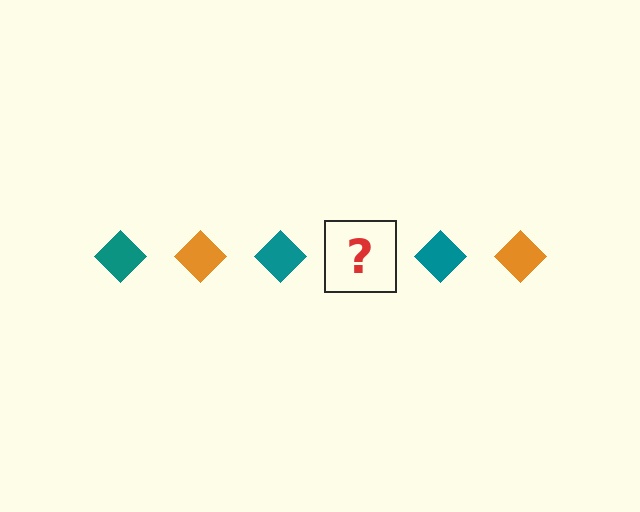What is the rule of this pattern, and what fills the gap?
The rule is that the pattern cycles through teal, orange diamonds. The gap should be filled with an orange diamond.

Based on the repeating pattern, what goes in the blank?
The blank should be an orange diamond.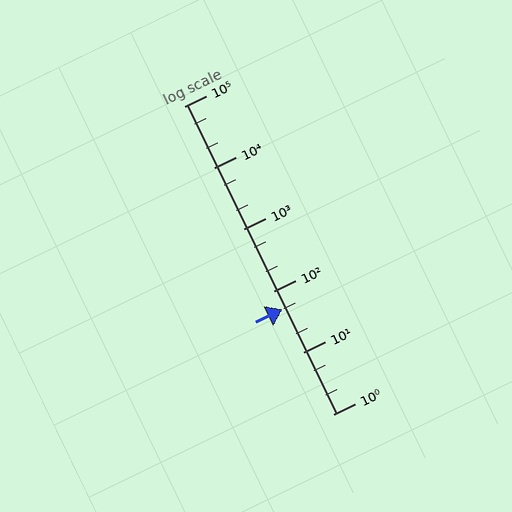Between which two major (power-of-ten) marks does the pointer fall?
The pointer is between 10 and 100.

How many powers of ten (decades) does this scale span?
The scale spans 5 decades, from 1 to 100000.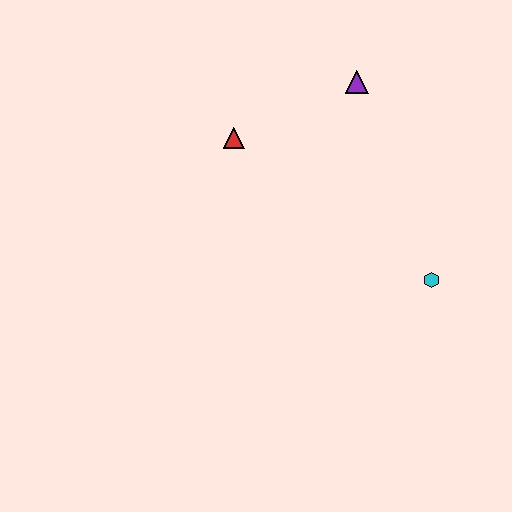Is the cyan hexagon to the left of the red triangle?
No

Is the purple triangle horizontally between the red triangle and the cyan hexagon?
Yes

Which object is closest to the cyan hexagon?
The purple triangle is closest to the cyan hexagon.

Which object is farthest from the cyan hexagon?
The red triangle is farthest from the cyan hexagon.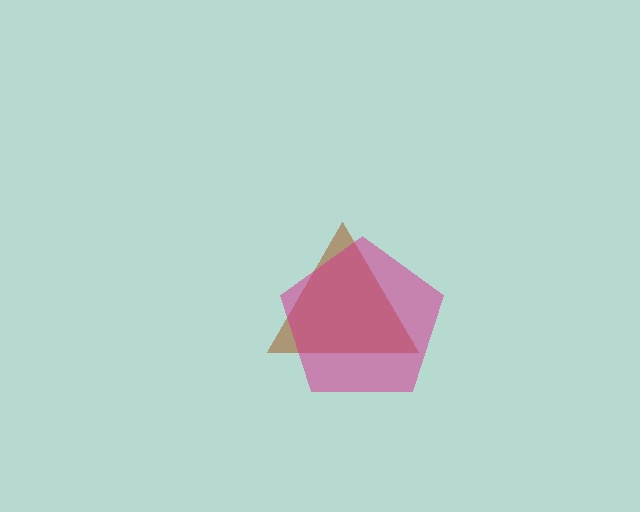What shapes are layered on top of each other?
The layered shapes are: a brown triangle, a magenta pentagon.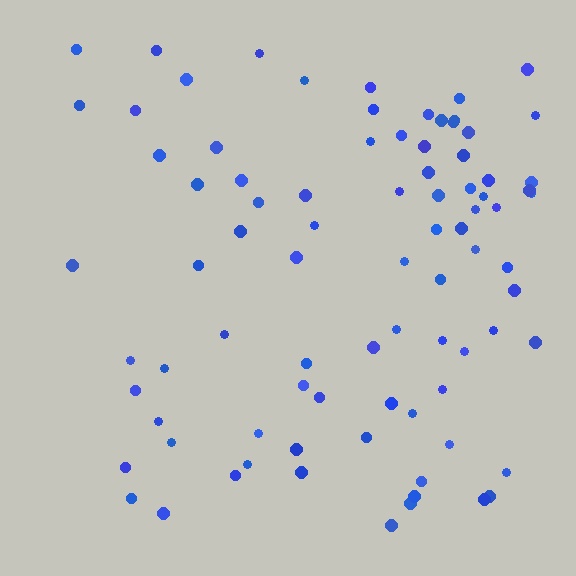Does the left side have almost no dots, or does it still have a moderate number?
Still a moderate number, just noticeably fewer than the right.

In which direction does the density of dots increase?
From left to right, with the right side densest.